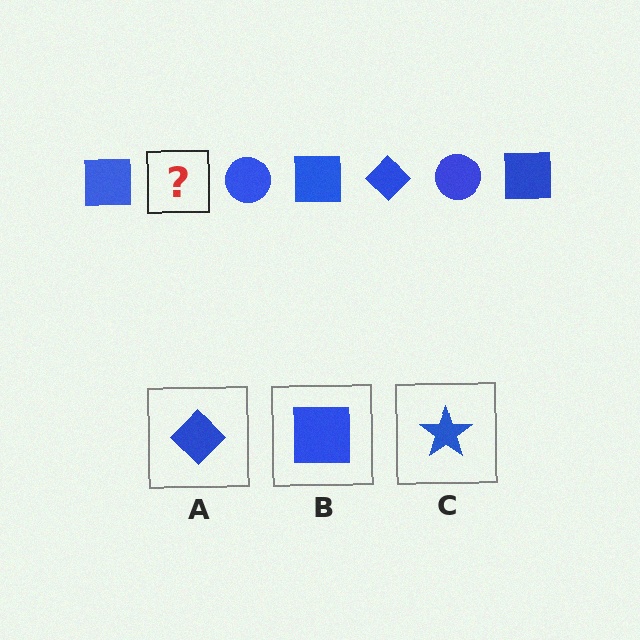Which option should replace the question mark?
Option A.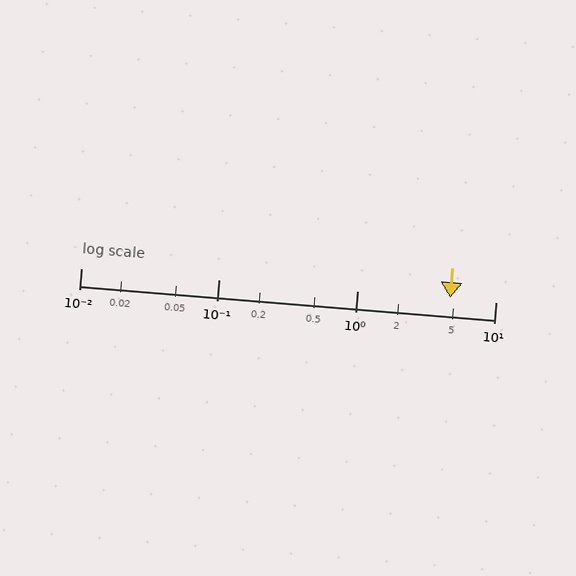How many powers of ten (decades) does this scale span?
The scale spans 3 decades, from 0.01 to 10.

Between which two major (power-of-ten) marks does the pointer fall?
The pointer is between 1 and 10.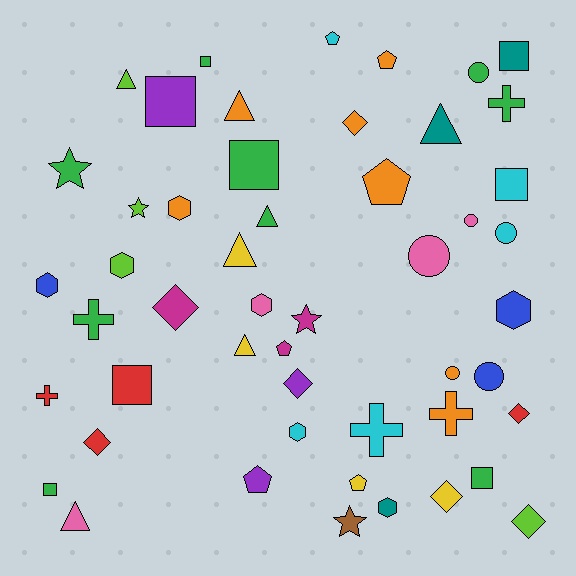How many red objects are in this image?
There are 4 red objects.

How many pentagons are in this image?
There are 6 pentagons.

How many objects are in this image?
There are 50 objects.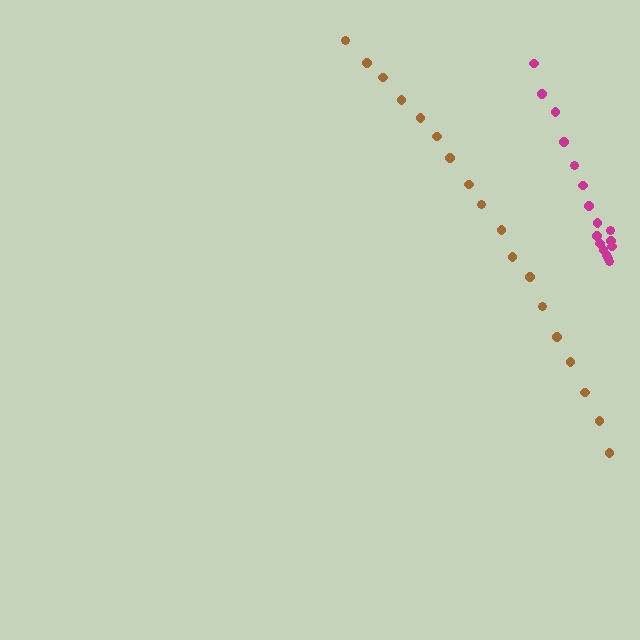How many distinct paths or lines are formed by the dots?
There are 2 distinct paths.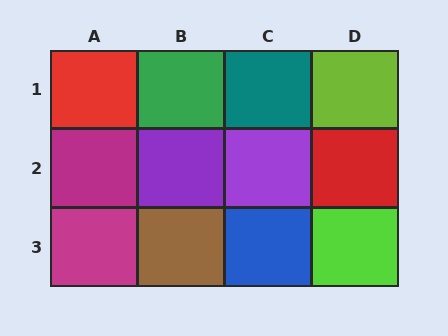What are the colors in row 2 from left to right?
Magenta, purple, purple, red.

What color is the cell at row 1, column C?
Teal.